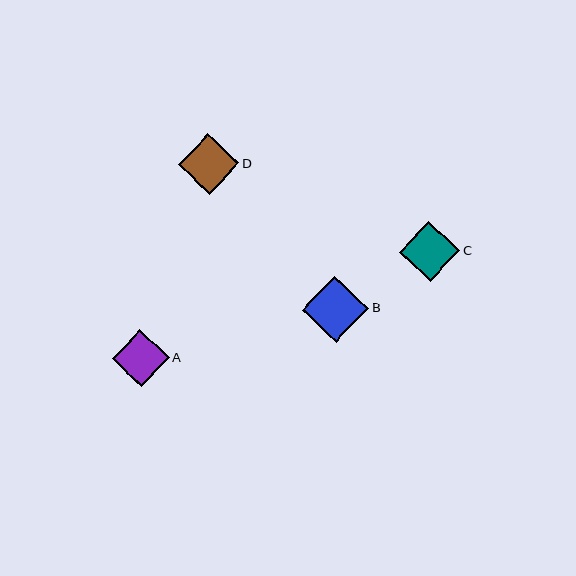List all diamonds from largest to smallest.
From largest to smallest: B, D, C, A.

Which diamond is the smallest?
Diamond A is the smallest with a size of approximately 57 pixels.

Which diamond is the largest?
Diamond B is the largest with a size of approximately 67 pixels.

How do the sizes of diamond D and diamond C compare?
Diamond D and diamond C are approximately the same size.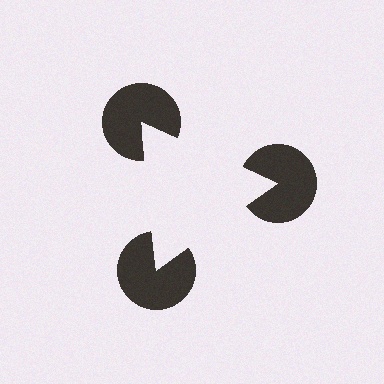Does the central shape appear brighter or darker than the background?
It typically appears slightly brighter than the background, even though no actual brightness change is drawn.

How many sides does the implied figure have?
3 sides.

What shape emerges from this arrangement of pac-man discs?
An illusory triangle — its edges are inferred from the aligned wedge cuts in the pac-man discs, not physically drawn.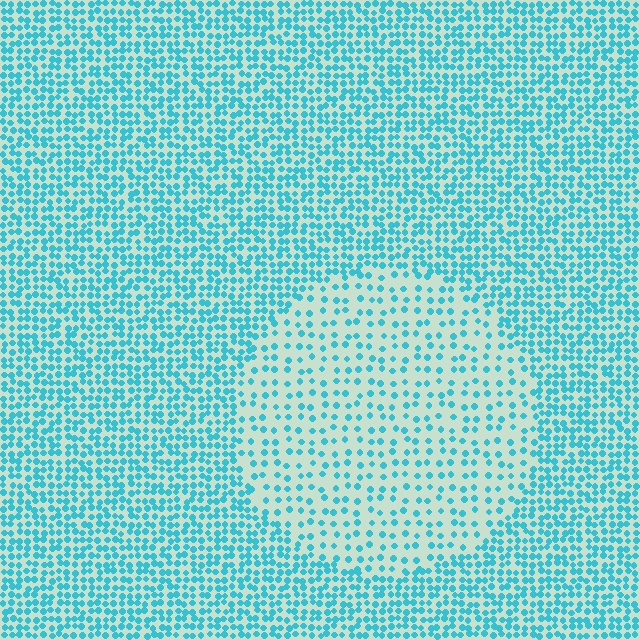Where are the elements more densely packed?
The elements are more densely packed outside the circle boundary.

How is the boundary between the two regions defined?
The boundary is defined by a change in element density (approximately 2.2x ratio). All elements are the same color, size, and shape.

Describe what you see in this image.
The image contains small cyan elements arranged at two different densities. A circle-shaped region is visible where the elements are less densely packed than the surrounding area.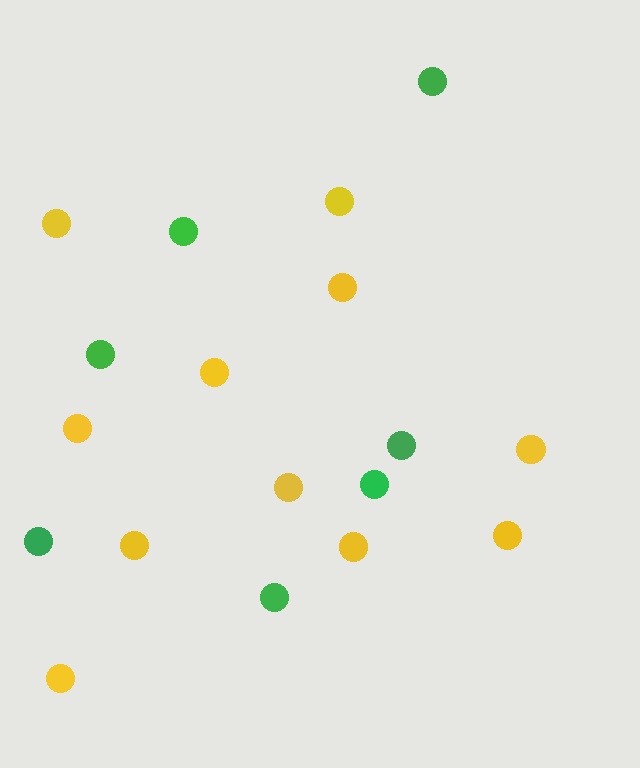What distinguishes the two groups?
There are 2 groups: one group of yellow circles (11) and one group of green circles (7).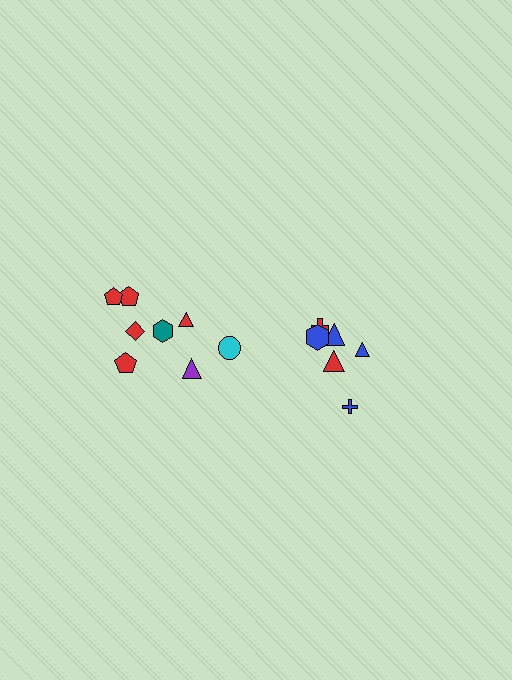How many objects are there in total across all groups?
There are 14 objects.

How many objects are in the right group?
There are 6 objects.